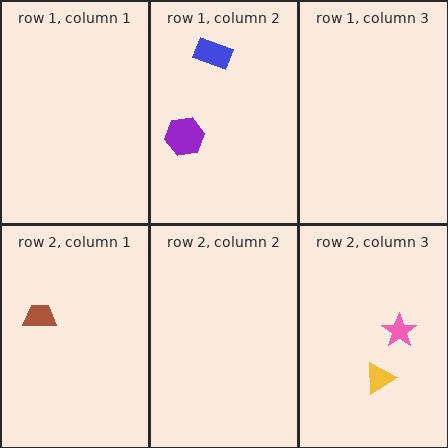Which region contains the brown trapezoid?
The row 2, column 1 region.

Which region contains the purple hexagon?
The row 1, column 2 region.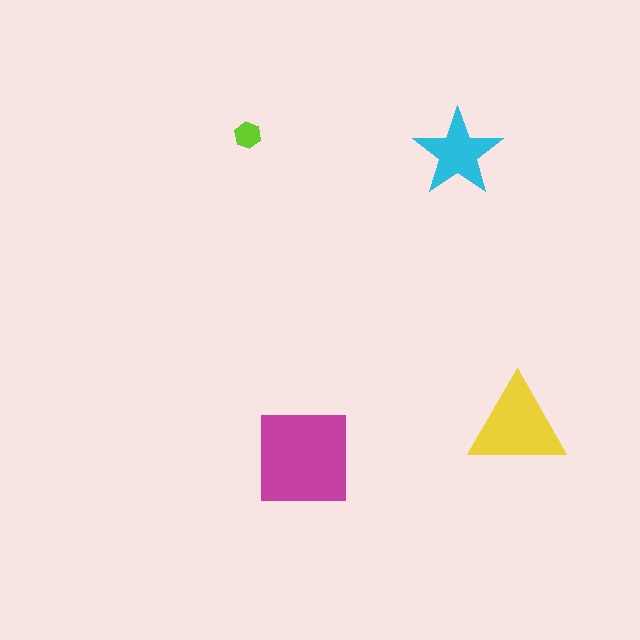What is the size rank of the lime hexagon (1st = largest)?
4th.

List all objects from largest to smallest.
The magenta square, the yellow triangle, the cyan star, the lime hexagon.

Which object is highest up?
The lime hexagon is topmost.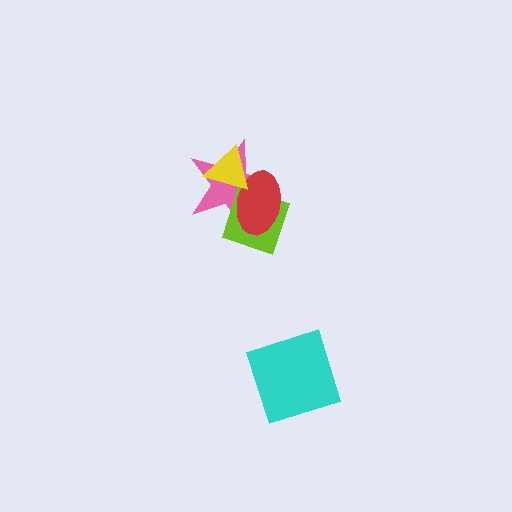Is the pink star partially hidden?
Yes, it is partially covered by another shape.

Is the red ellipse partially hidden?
Yes, it is partially covered by another shape.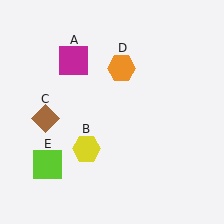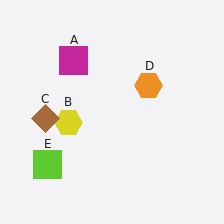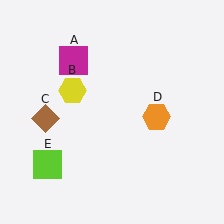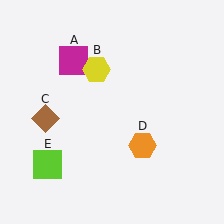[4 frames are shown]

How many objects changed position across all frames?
2 objects changed position: yellow hexagon (object B), orange hexagon (object D).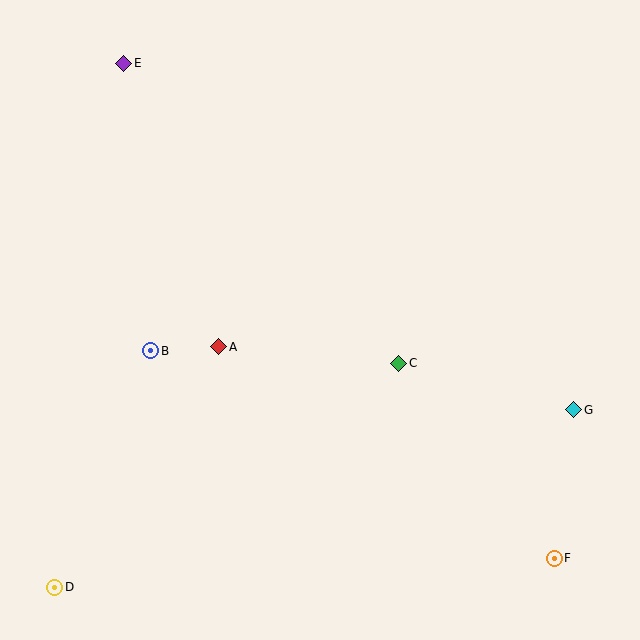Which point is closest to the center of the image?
Point C at (399, 363) is closest to the center.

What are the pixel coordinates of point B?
Point B is at (151, 351).